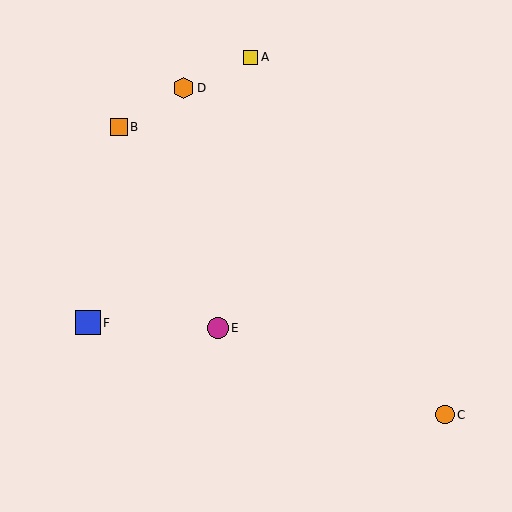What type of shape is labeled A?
Shape A is a yellow square.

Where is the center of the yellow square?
The center of the yellow square is at (251, 57).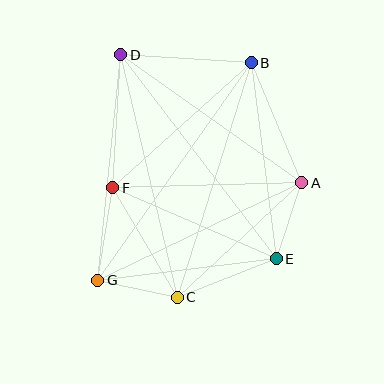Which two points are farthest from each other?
Points B and G are farthest from each other.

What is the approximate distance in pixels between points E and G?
The distance between E and G is approximately 180 pixels.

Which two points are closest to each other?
Points A and E are closest to each other.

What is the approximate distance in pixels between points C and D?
The distance between C and D is approximately 249 pixels.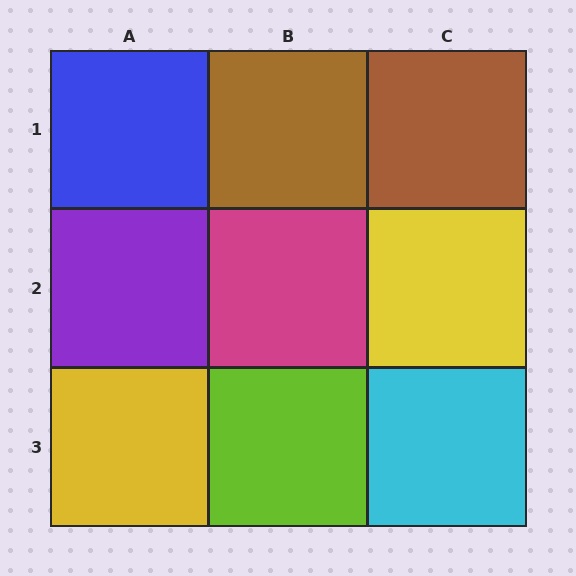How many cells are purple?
1 cell is purple.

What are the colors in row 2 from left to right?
Purple, magenta, yellow.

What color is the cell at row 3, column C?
Cyan.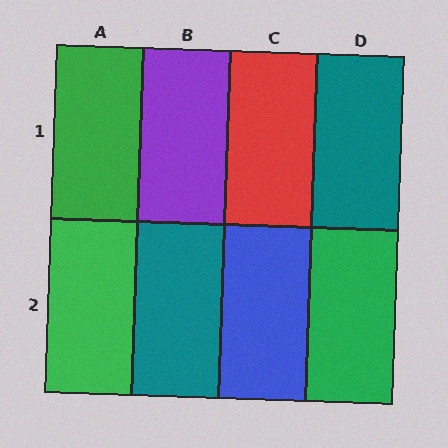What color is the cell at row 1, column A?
Green.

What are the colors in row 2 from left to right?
Green, teal, blue, green.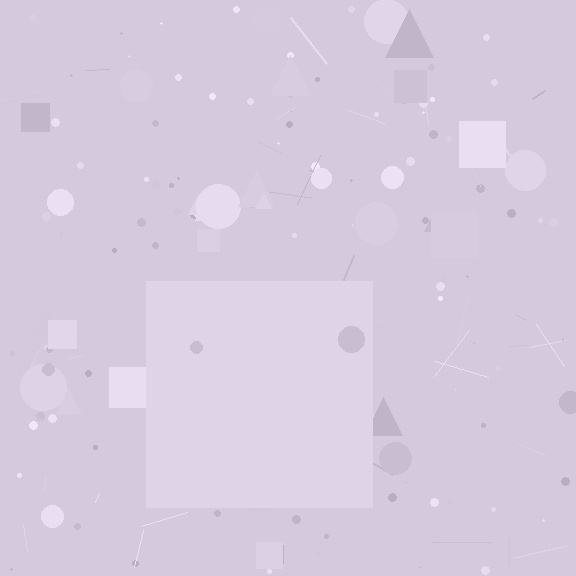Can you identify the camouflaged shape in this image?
The camouflaged shape is a square.